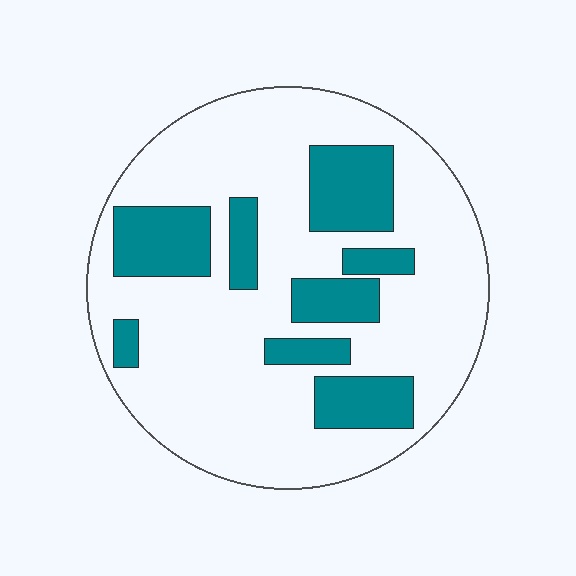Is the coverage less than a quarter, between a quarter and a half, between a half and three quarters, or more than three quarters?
Less than a quarter.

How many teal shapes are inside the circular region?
8.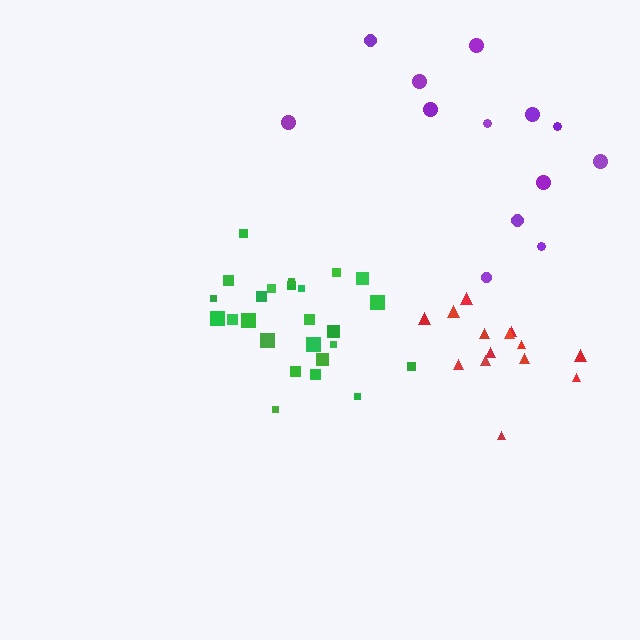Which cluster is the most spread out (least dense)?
Purple.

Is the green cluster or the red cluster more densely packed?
Green.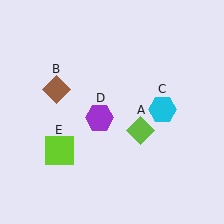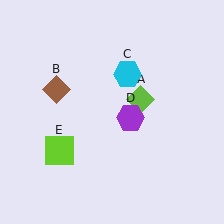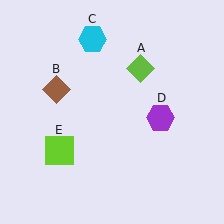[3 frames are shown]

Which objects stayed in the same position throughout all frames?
Brown diamond (object B) and lime square (object E) remained stationary.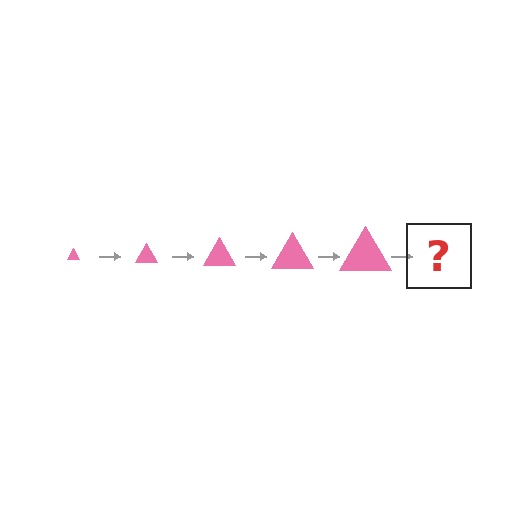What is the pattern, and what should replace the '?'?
The pattern is that the triangle gets progressively larger each step. The '?' should be a pink triangle, larger than the previous one.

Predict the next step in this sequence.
The next step is a pink triangle, larger than the previous one.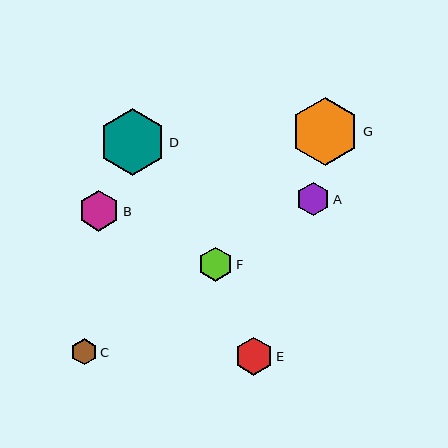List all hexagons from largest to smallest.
From largest to smallest: G, D, B, E, F, A, C.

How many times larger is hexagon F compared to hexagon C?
Hexagon F is approximately 1.3 times the size of hexagon C.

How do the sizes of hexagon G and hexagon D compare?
Hexagon G and hexagon D are approximately the same size.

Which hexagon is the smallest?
Hexagon C is the smallest with a size of approximately 26 pixels.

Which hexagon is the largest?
Hexagon G is the largest with a size of approximately 68 pixels.